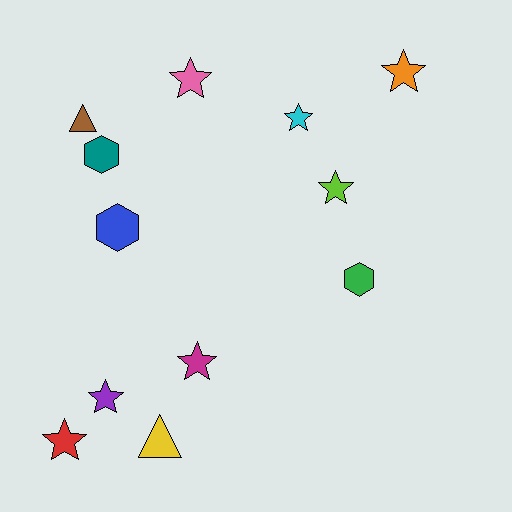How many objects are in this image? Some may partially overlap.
There are 12 objects.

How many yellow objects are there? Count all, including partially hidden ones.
There is 1 yellow object.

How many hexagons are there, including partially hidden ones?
There are 3 hexagons.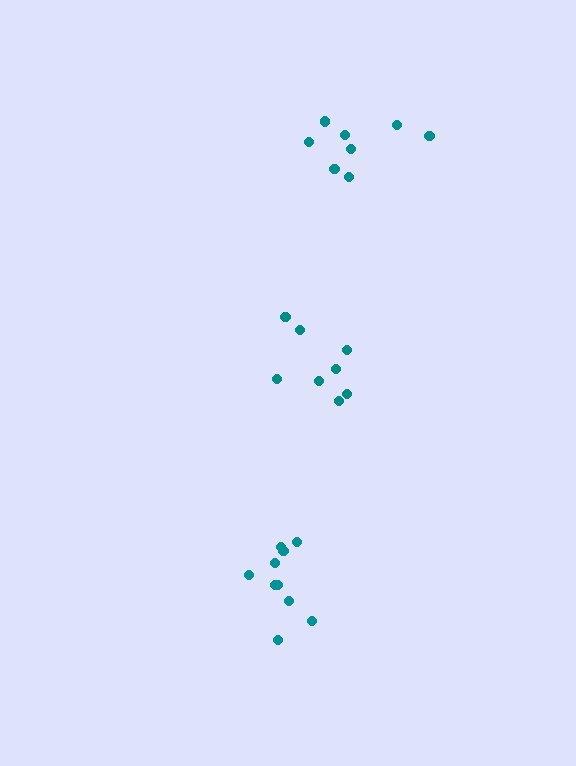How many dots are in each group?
Group 1: 8 dots, Group 2: 10 dots, Group 3: 8 dots (26 total).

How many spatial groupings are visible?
There are 3 spatial groupings.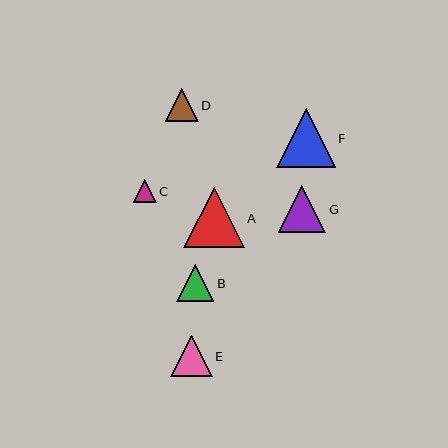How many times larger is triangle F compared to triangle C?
Triangle F is approximately 2.5 times the size of triangle C.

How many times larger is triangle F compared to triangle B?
Triangle F is approximately 1.6 times the size of triangle B.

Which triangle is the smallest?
Triangle C is the smallest with a size of approximately 23 pixels.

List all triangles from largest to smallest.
From largest to smallest: A, F, G, E, B, D, C.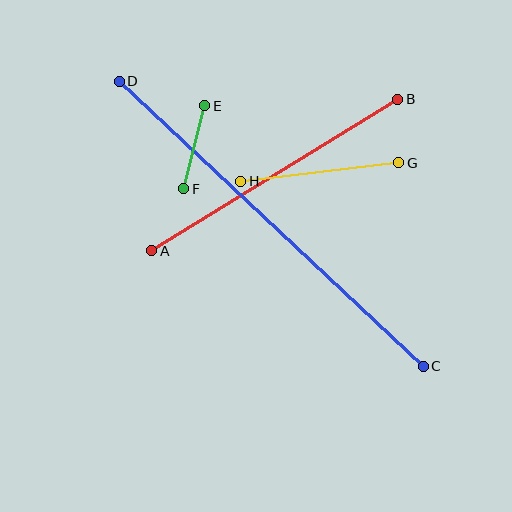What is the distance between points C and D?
The distance is approximately 417 pixels.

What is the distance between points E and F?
The distance is approximately 86 pixels.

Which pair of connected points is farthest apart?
Points C and D are farthest apart.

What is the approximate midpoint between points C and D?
The midpoint is at approximately (271, 224) pixels.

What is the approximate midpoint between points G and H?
The midpoint is at approximately (320, 172) pixels.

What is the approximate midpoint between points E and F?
The midpoint is at approximately (194, 147) pixels.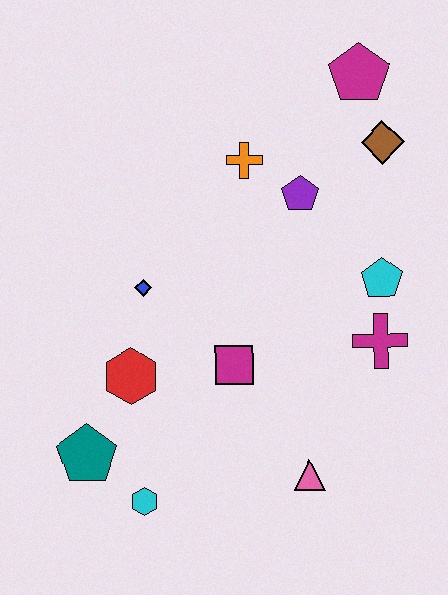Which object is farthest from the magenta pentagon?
The cyan hexagon is farthest from the magenta pentagon.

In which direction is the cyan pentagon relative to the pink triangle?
The cyan pentagon is above the pink triangle.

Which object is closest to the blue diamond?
The red hexagon is closest to the blue diamond.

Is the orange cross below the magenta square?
No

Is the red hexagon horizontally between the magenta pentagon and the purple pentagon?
No